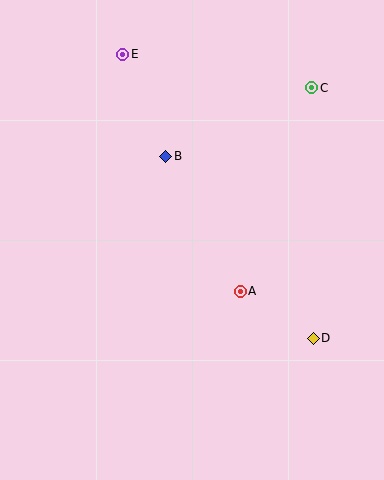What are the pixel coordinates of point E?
Point E is at (123, 54).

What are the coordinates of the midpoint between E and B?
The midpoint between E and B is at (144, 105).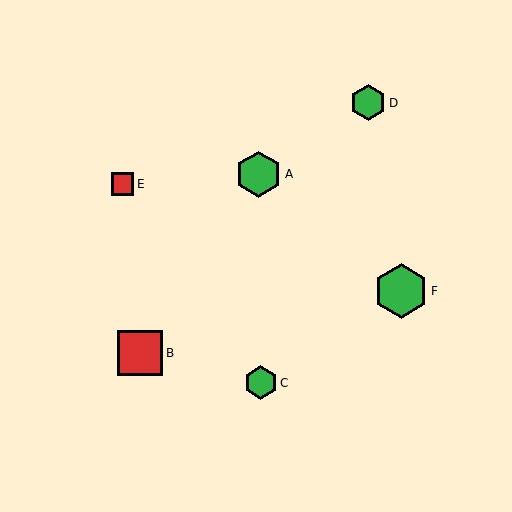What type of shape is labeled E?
Shape E is a red square.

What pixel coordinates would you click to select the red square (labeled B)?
Click at (140, 353) to select the red square B.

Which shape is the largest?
The green hexagon (labeled F) is the largest.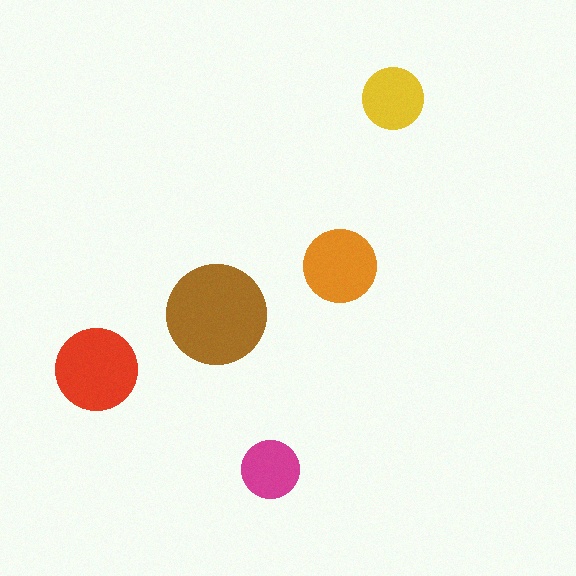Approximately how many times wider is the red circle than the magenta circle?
About 1.5 times wider.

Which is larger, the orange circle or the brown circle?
The brown one.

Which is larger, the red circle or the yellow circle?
The red one.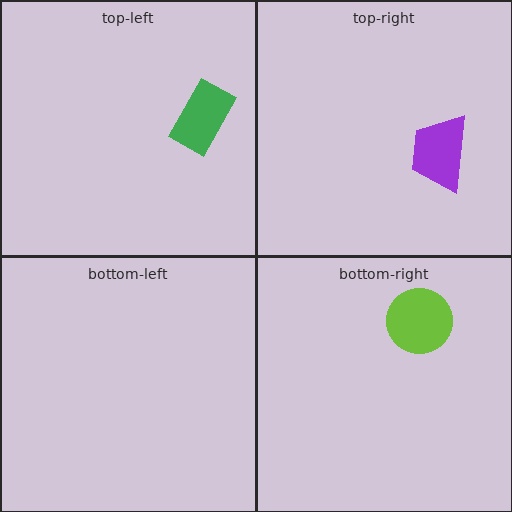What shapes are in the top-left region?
The green rectangle.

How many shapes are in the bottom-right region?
1.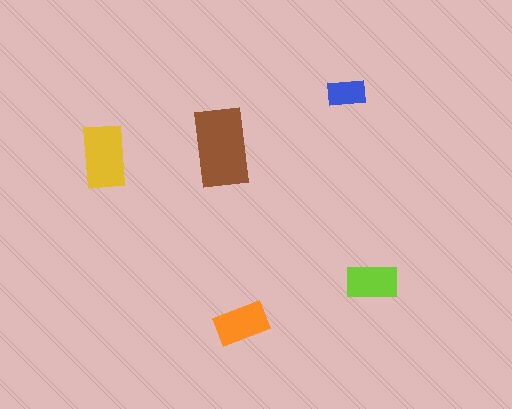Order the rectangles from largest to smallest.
the brown one, the yellow one, the orange one, the lime one, the blue one.